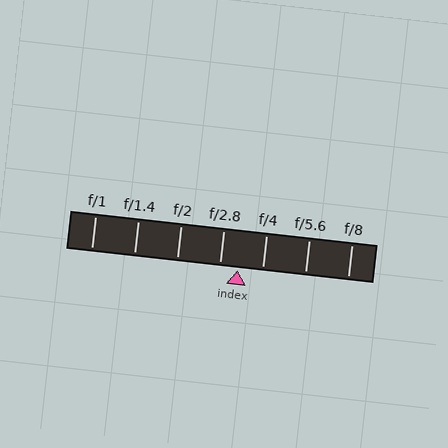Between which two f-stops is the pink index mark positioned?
The index mark is between f/2.8 and f/4.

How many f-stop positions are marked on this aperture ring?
There are 7 f-stop positions marked.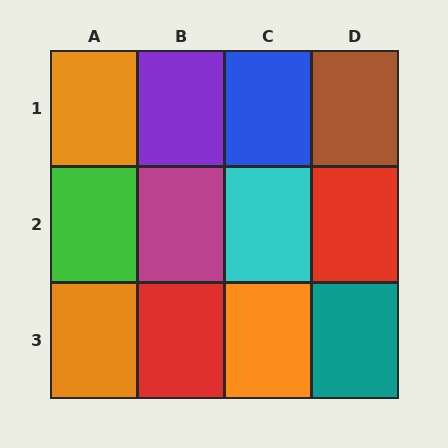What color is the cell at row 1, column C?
Blue.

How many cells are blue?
1 cell is blue.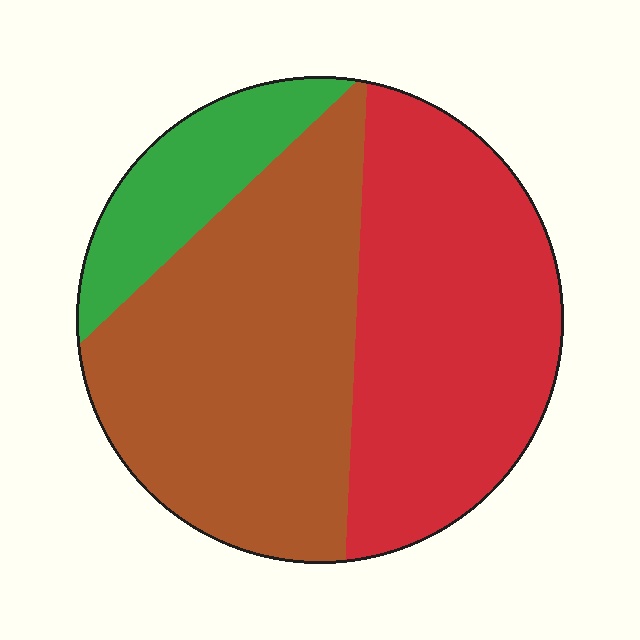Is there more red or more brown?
Brown.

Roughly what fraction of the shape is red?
Red covers about 40% of the shape.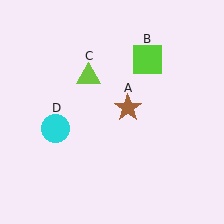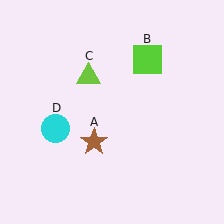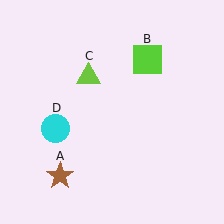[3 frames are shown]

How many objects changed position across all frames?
1 object changed position: brown star (object A).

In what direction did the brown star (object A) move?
The brown star (object A) moved down and to the left.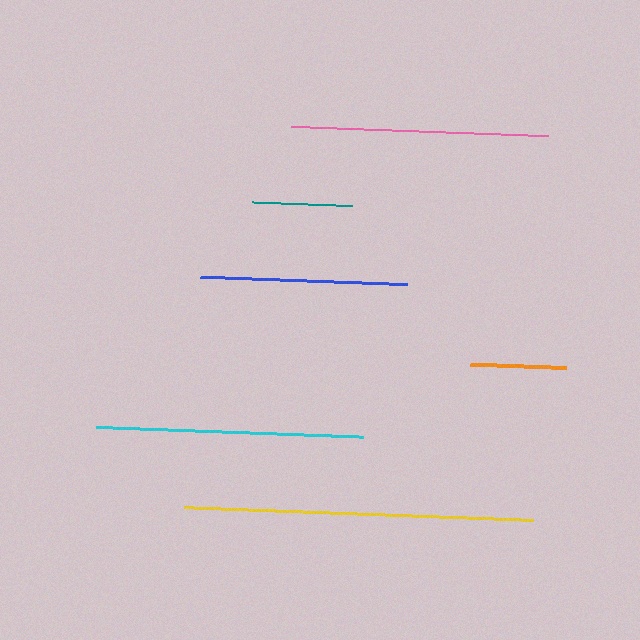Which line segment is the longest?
The yellow line is the longest at approximately 349 pixels.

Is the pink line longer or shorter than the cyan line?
The cyan line is longer than the pink line.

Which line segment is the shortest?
The orange line is the shortest at approximately 96 pixels.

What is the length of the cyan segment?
The cyan segment is approximately 267 pixels long.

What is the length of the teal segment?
The teal segment is approximately 100 pixels long.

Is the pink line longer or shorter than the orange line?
The pink line is longer than the orange line.